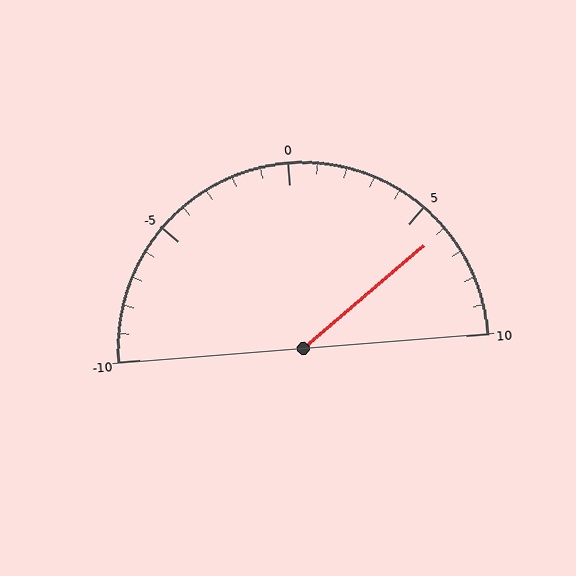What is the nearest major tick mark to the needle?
The nearest major tick mark is 5.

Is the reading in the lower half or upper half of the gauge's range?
The reading is in the upper half of the range (-10 to 10).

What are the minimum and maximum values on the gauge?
The gauge ranges from -10 to 10.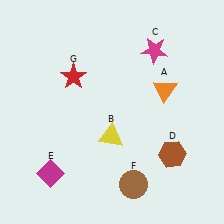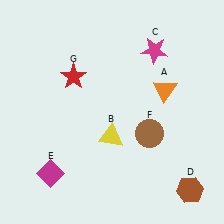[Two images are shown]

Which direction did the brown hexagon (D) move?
The brown hexagon (D) moved down.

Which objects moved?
The objects that moved are: the brown hexagon (D), the brown circle (F).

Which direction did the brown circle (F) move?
The brown circle (F) moved up.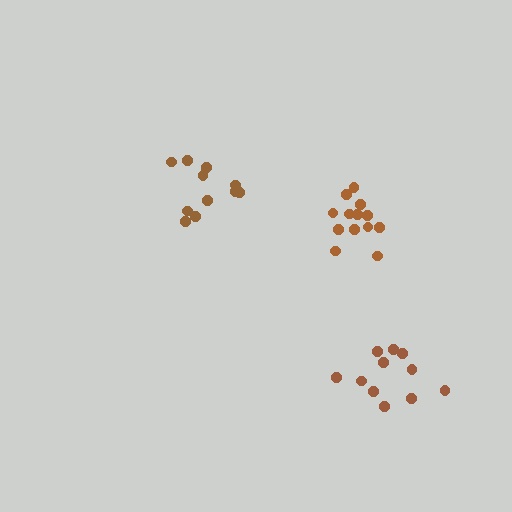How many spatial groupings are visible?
There are 3 spatial groupings.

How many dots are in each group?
Group 1: 11 dots, Group 2: 13 dots, Group 3: 11 dots (35 total).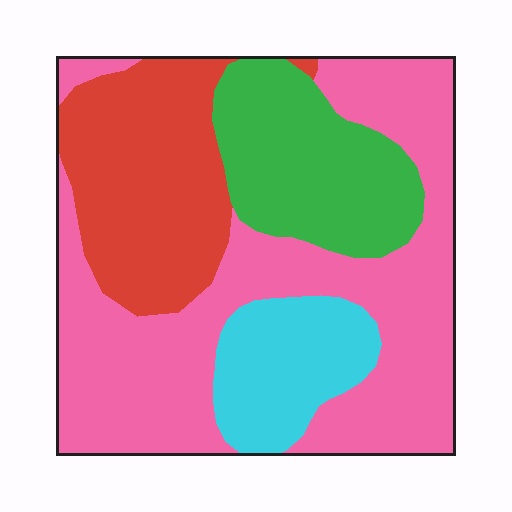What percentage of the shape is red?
Red takes up about one quarter (1/4) of the shape.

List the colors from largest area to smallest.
From largest to smallest: pink, red, green, cyan.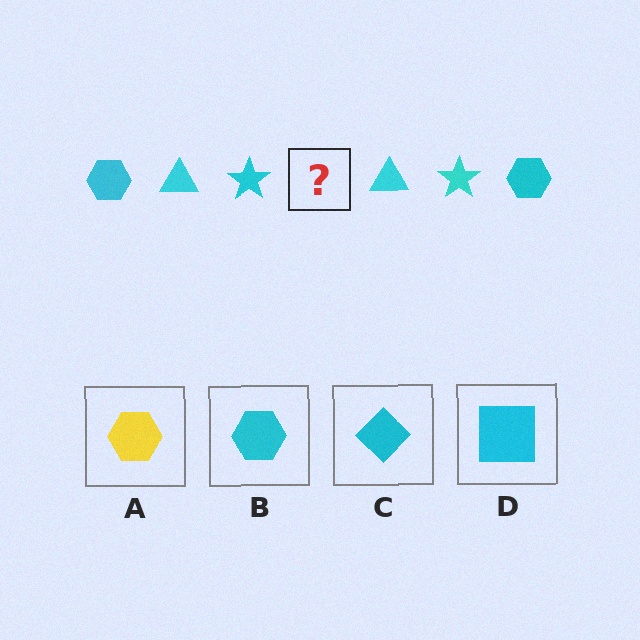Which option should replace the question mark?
Option B.